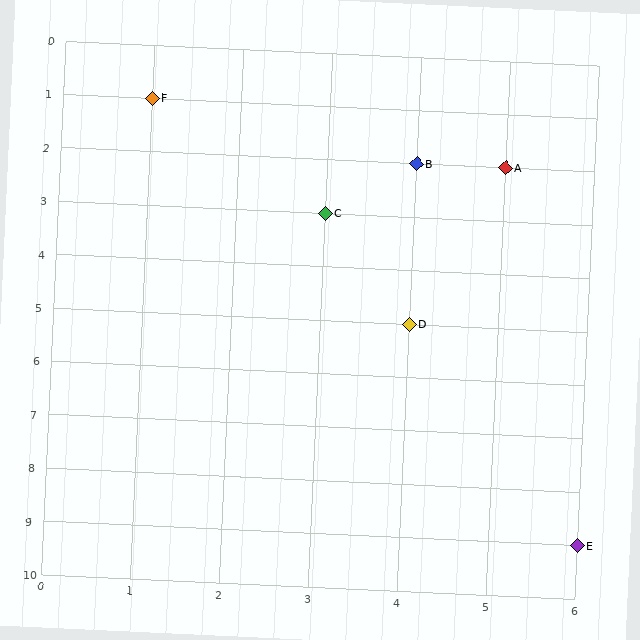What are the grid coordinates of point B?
Point B is at grid coordinates (4, 2).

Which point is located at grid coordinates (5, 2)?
Point A is at (5, 2).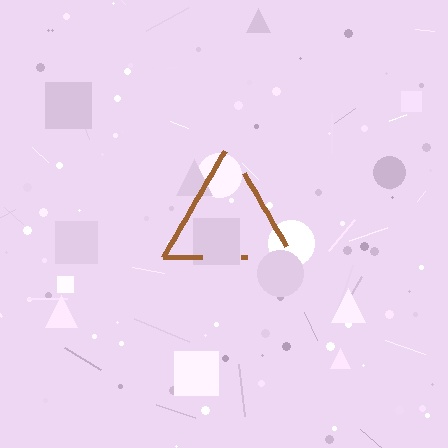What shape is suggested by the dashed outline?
The dashed outline suggests a triangle.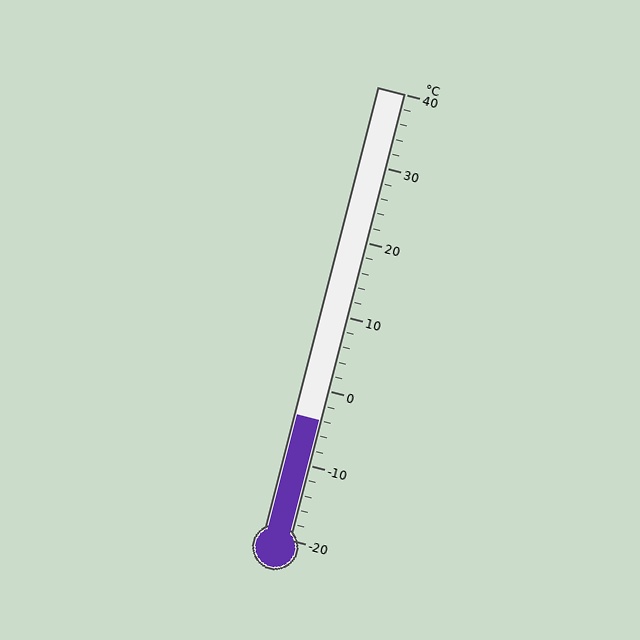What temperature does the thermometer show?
The thermometer shows approximately -4°C.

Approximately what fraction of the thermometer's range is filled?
The thermometer is filled to approximately 25% of its range.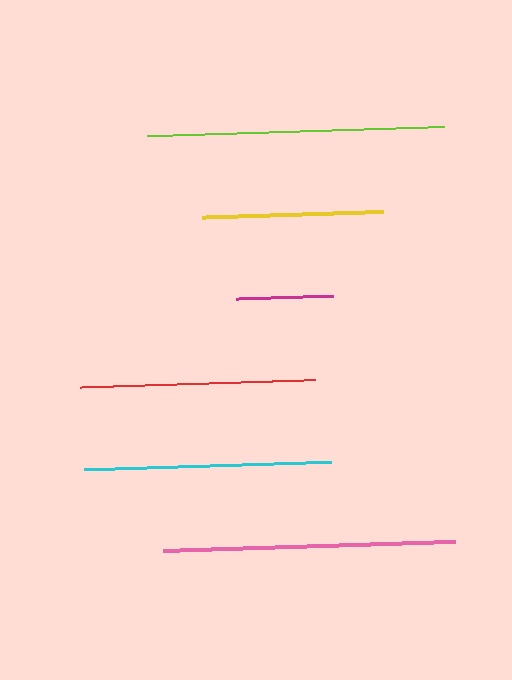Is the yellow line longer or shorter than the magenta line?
The yellow line is longer than the magenta line.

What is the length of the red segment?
The red segment is approximately 236 pixels long.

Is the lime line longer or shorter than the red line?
The lime line is longer than the red line.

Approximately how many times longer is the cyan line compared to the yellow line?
The cyan line is approximately 1.4 times the length of the yellow line.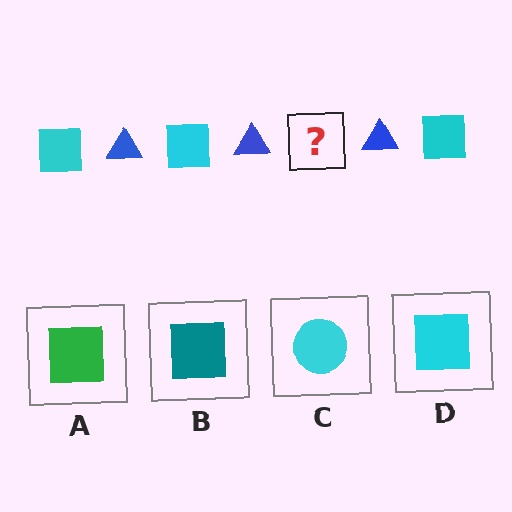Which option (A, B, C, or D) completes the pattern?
D.